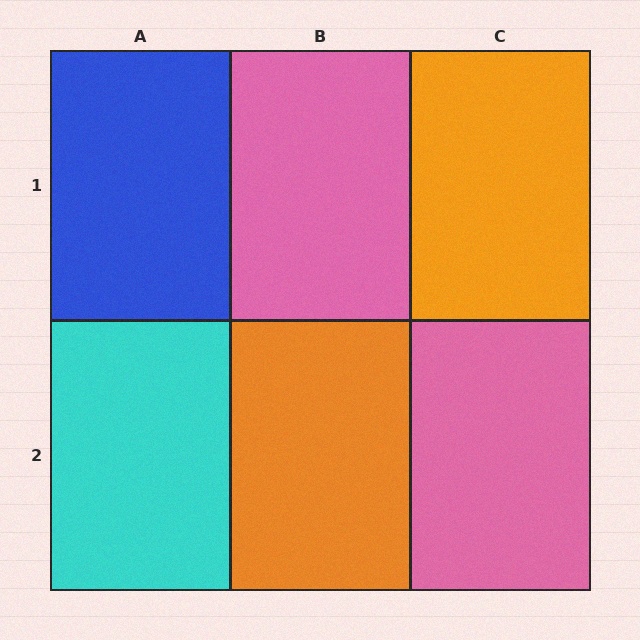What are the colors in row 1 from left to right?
Blue, pink, orange.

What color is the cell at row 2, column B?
Orange.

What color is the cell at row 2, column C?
Pink.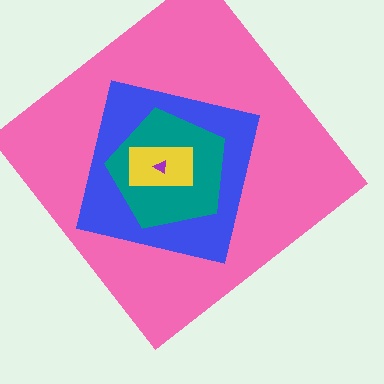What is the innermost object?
The purple triangle.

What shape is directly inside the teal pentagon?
The yellow rectangle.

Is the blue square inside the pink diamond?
Yes.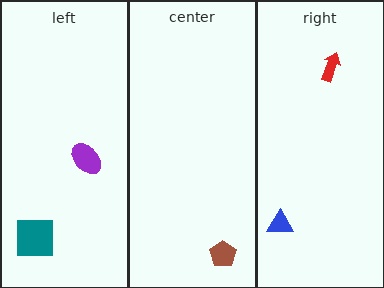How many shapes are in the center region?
1.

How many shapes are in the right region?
2.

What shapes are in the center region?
The brown pentagon.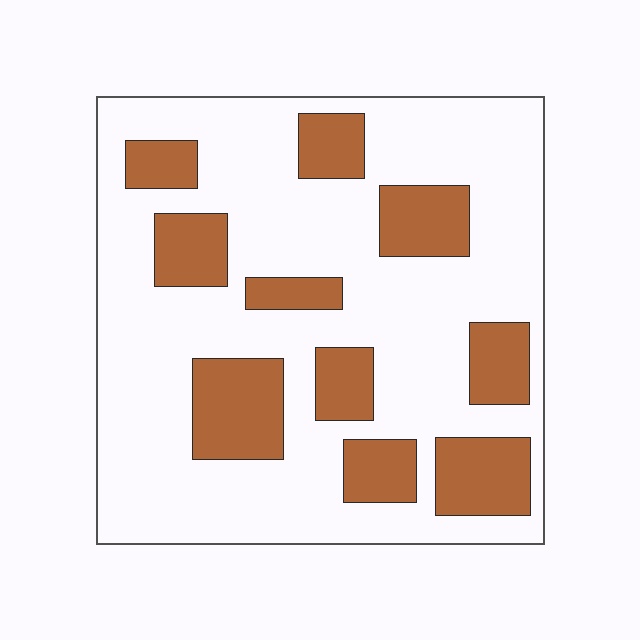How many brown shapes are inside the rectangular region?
10.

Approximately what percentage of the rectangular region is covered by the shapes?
Approximately 25%.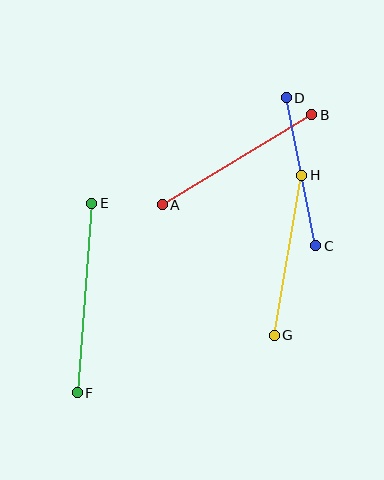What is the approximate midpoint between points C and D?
The midpoint is at approximately (301, 172) pixels.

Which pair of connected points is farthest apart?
Points E and F are farthest apart.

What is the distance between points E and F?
The distance is approximately 190 pixels.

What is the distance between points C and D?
The distance is approximately 151 pixels.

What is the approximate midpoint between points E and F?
The midpoint is at approximately (84, 298) pixels.